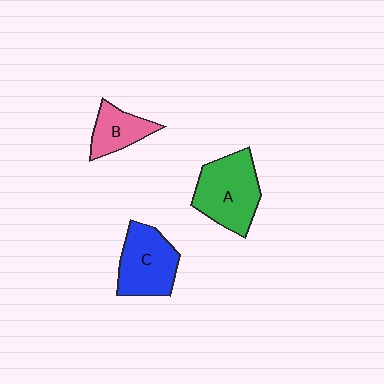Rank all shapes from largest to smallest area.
From largest to smallest: A (green), C (blue), B (pink).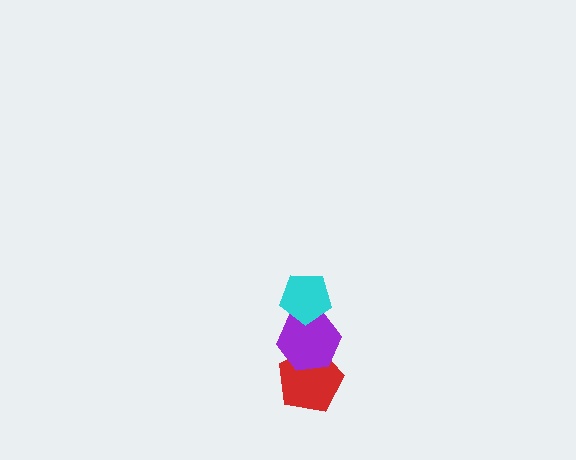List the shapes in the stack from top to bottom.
From top to bottom: the cyan pentagon, the purple hexagon, the red pentagon.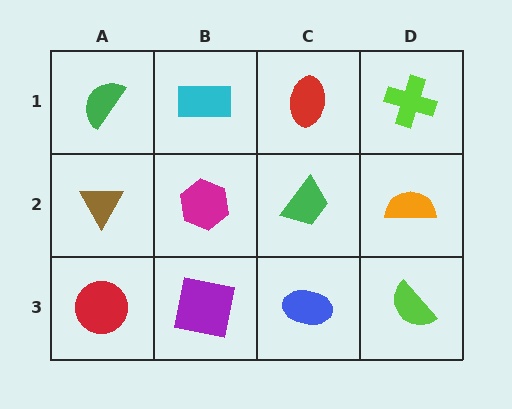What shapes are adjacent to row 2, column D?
A lime cross (row 1, column D), a lime semicircle (row 3, column D), a green trapezoid (row 2, column C).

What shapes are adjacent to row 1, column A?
A brown triangle (row 2, column A), a cyan rectangle (row 1, column B).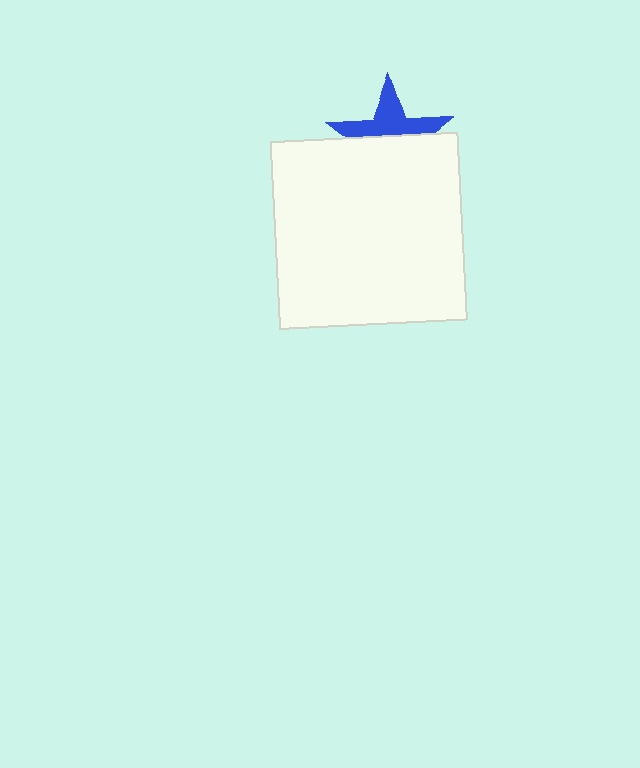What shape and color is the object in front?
The object in front is a white square.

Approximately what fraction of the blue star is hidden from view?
Roughly 54% of the blue star is hidden behind the white square.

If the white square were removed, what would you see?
You would see the complete blue star.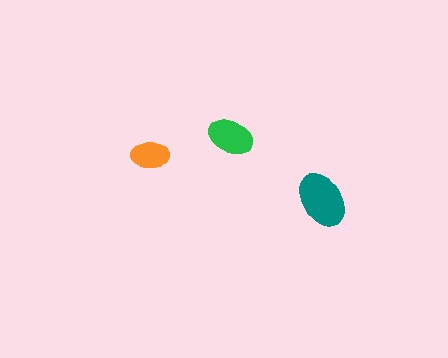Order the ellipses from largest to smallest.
the teal one, the green one, the orange one.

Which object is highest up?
The green ellipse is topmost.